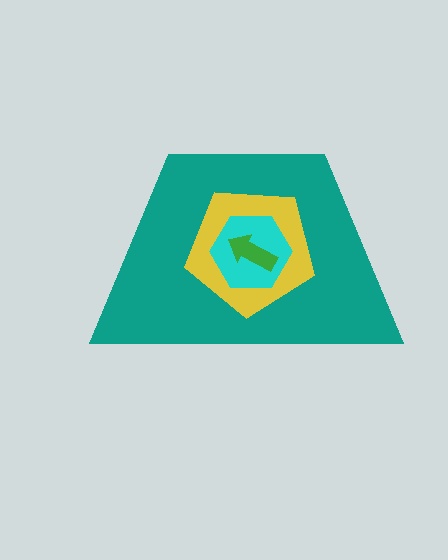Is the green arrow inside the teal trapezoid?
Yes.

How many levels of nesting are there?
4.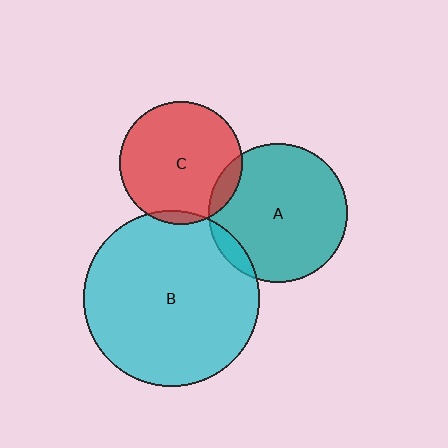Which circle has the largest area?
Circle B (cyan).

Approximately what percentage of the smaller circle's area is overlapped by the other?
Approximately 5%.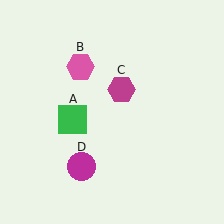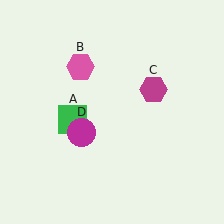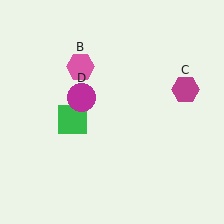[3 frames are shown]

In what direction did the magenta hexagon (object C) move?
The magenta hexagon (object C) moved right.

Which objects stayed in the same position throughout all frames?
Green square (object A) and pink hexagon (object B) remained stationary.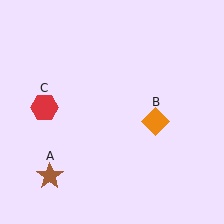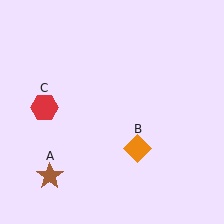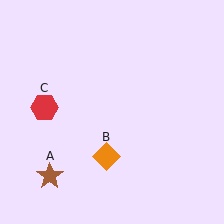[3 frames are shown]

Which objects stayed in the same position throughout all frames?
Brown star (object A) and red hexagon (object C) remained stationary.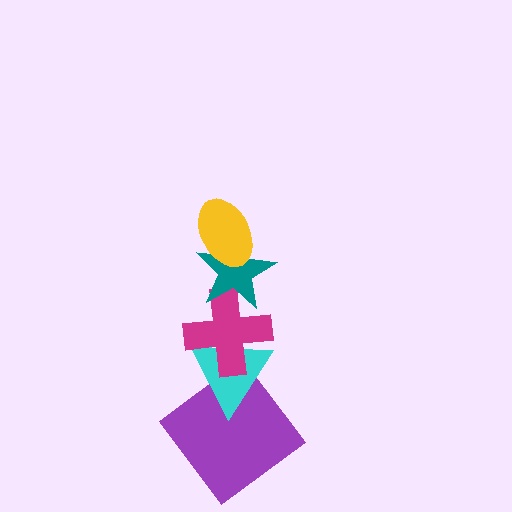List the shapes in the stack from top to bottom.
From top to bottom: the yellow ellipse, the teal star, the magenta cross, the cyan triangle, the purple diamond.